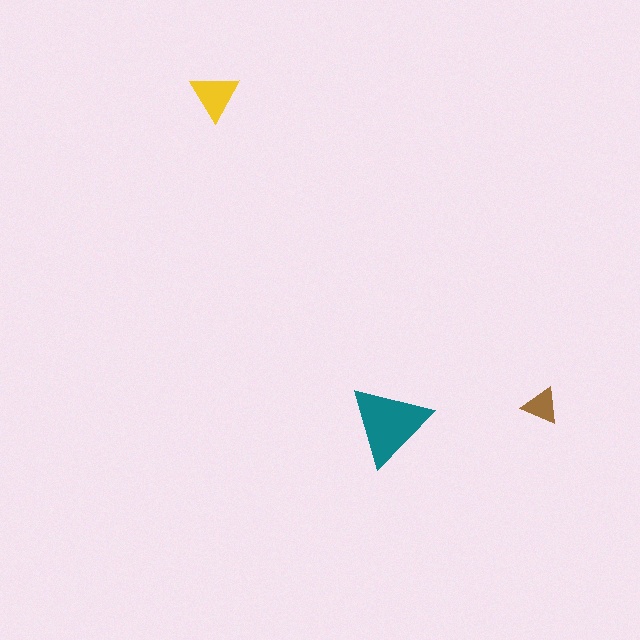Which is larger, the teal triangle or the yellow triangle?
The teal one.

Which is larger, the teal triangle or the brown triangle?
The teal one.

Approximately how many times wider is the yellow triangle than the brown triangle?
About 1.5 times wider.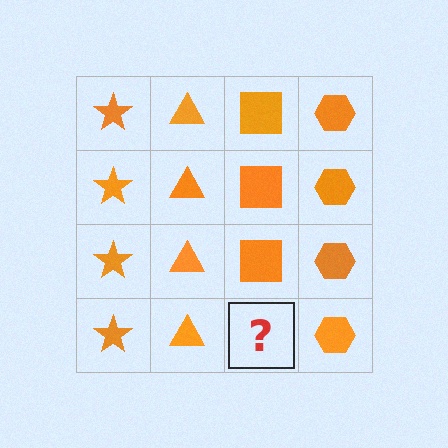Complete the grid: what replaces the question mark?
The question mark should be replaced with an orange square.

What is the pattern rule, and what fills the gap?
The rule is that each column has a consistent shape. The gap should be filled with an orange square.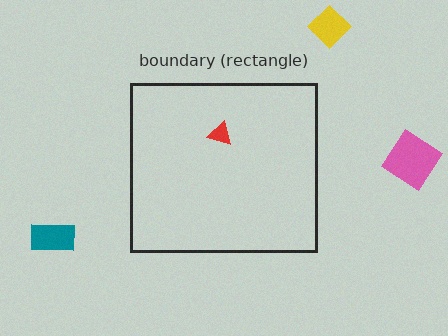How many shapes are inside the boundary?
1 inside, 3 outside.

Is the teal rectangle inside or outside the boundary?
Outside.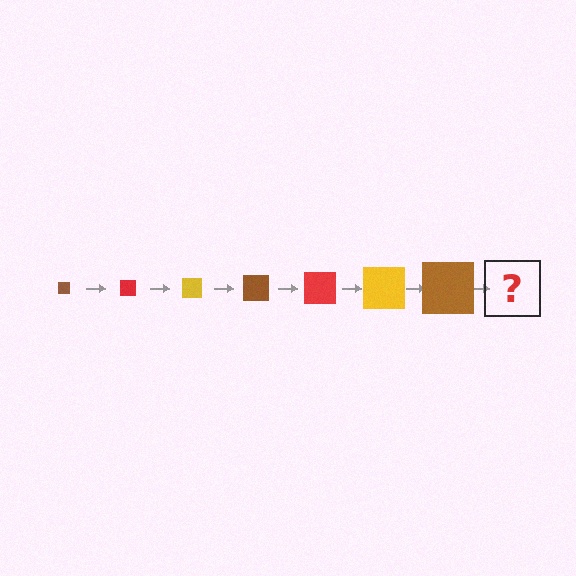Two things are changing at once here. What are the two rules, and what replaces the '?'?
The two rules are that the square grows larger each step and the color cycles through brown, red, and yellow. The '?' should be a red square, larger than the previous one.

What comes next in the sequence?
The next element should be a red square, larger than the previous one.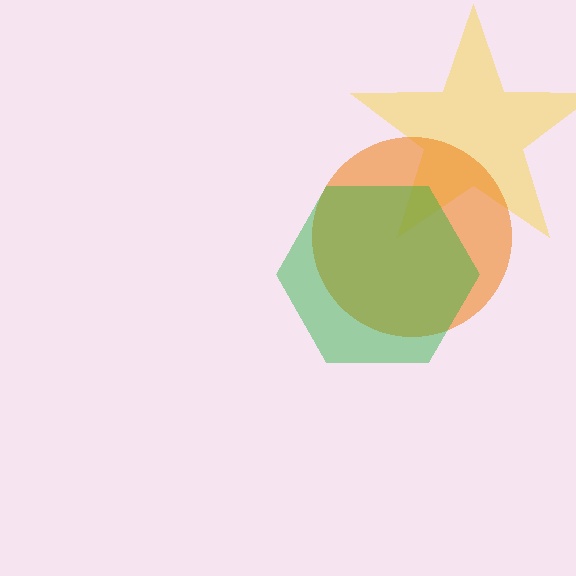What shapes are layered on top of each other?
The layered shapes are: a yellow star, an orange circle, a green hexagon.